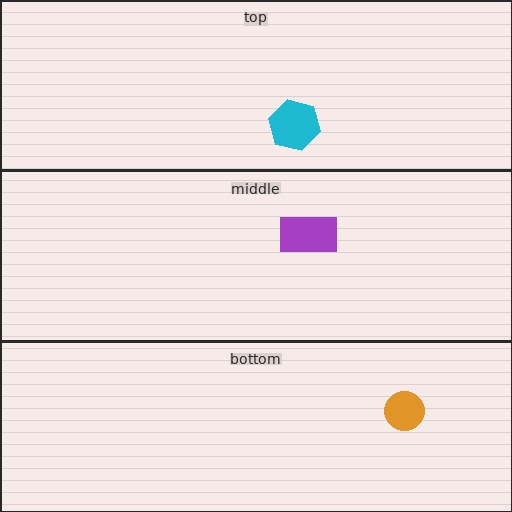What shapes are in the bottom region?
The orange circle.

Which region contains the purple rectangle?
The middle region.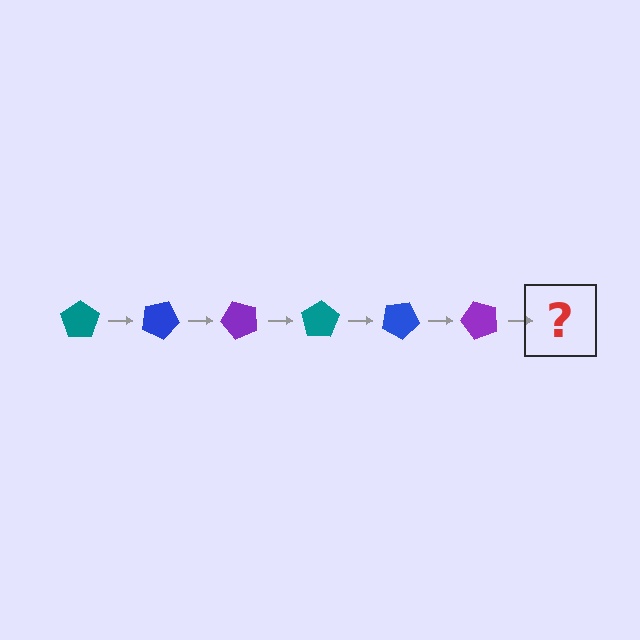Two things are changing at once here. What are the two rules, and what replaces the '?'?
The two rules are that it rotates 25 degrees each step and the color cycles through teal, blue, and purple. The '?' should be a teal pentagon, rotated 150 degrees from the start.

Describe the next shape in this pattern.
It should be a teal pentagon, rotated 150 degrees from the start.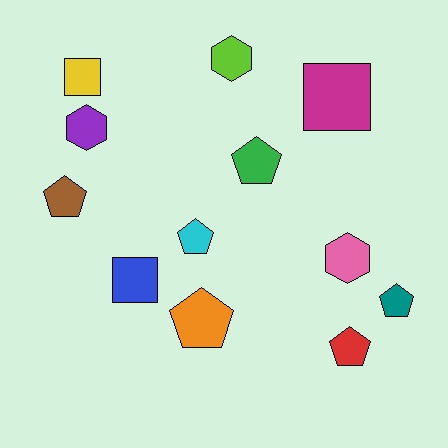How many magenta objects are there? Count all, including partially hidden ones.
There is 1 magenta object.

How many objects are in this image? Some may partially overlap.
There are 12 objects.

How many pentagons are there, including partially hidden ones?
There are 6 pentagons.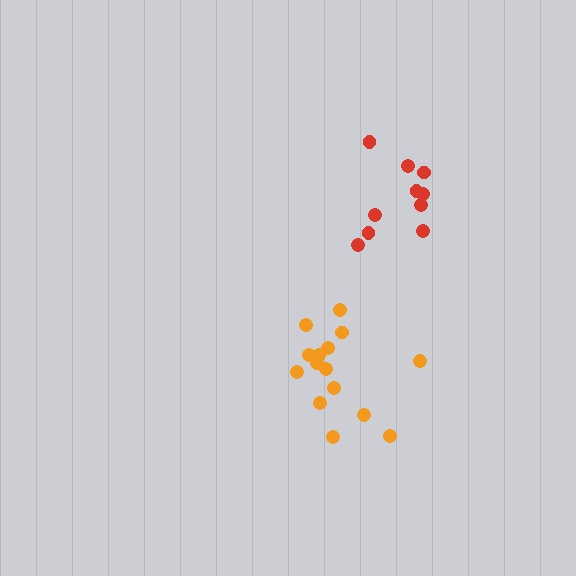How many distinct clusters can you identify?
There are 2 distinct clusters.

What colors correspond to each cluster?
The clusters are colored: orange, red.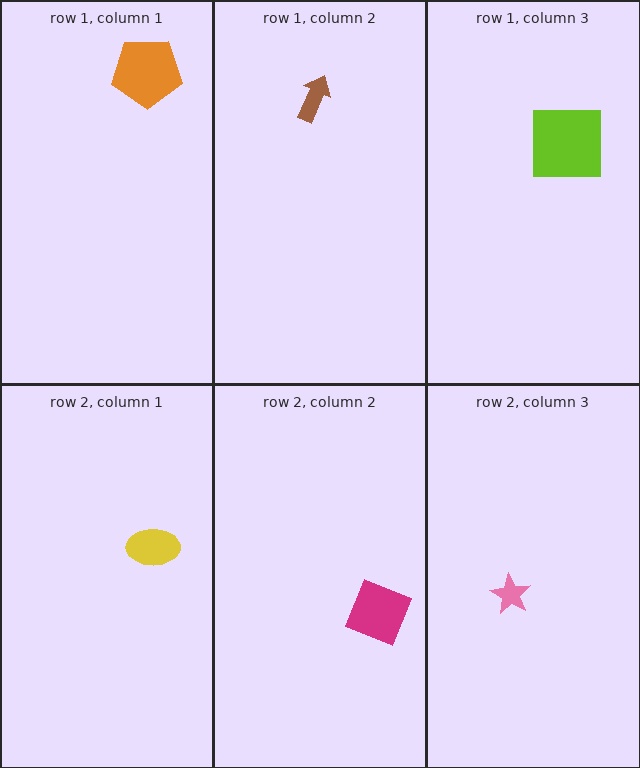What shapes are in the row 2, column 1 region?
The yellow ellipse.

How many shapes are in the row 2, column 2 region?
1.